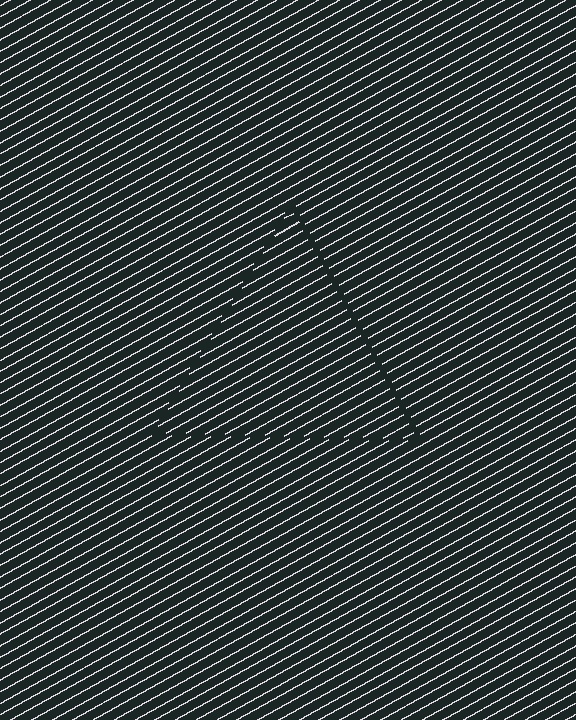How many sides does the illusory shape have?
3 sides — the line-ends trace a triangle.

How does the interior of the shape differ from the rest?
The interior of the shape contains the same grating, shifted by half a period — the contour is defined by the phase discontinuity where line-ends from the inner and outer gratings abut.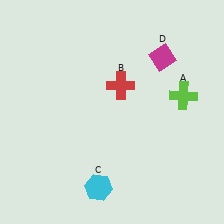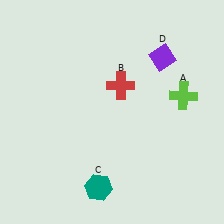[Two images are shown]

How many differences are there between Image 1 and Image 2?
There are 2 differences between the two images.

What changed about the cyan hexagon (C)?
In Image 1, C is cyan. In Image 2, it changed to teal.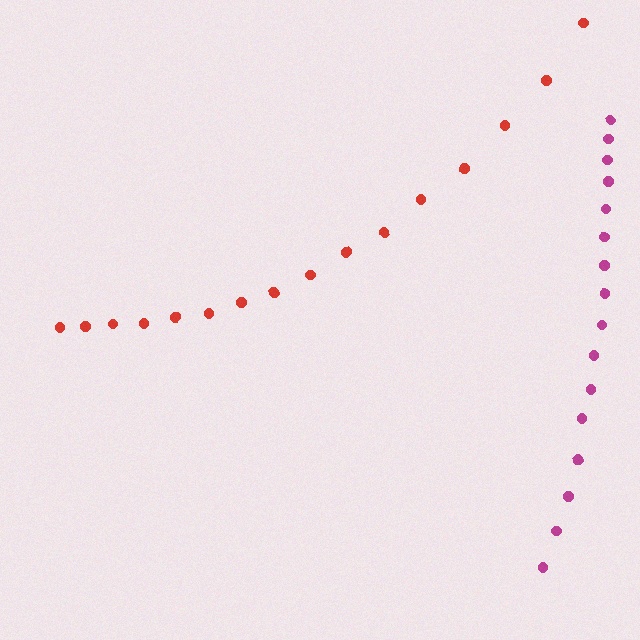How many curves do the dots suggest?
There are 2 distinct paths.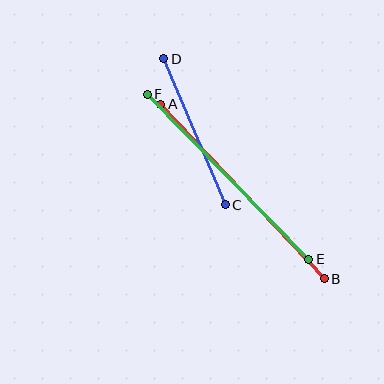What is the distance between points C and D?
The distance is approximately 159 pixels.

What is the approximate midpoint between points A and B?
The midpoint is at approximately (242, 191) pixels.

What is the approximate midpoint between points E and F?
The midpoint is at approximately (228, 177) pixels.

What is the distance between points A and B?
The distance is approximately 239 pixels.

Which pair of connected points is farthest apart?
Points A and B are farthest apart.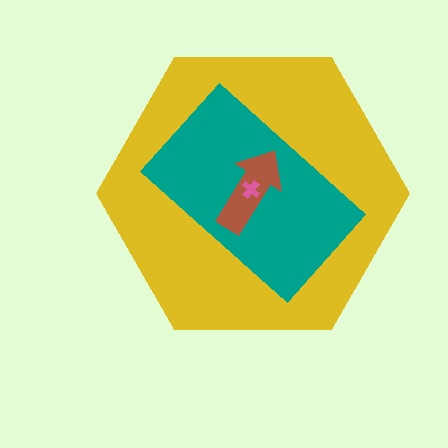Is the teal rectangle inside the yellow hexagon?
Yes.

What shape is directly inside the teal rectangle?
The brown arrow.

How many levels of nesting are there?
4.